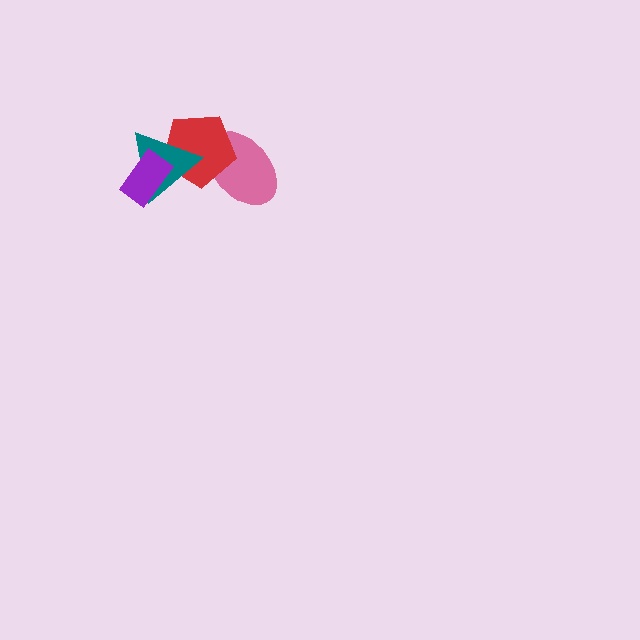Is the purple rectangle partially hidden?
No, no other shape covers it.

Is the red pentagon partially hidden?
Yes, it is partially covered by another shape.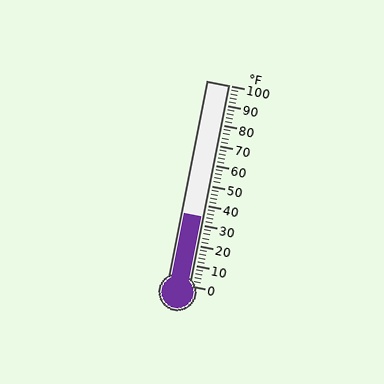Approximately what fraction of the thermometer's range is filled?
The thermometer is filled to approximately 35% of its range.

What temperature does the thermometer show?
The thermometer shows approximately 34°F.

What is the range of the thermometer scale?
The thermometer scale ranges from 0°F to 100°F.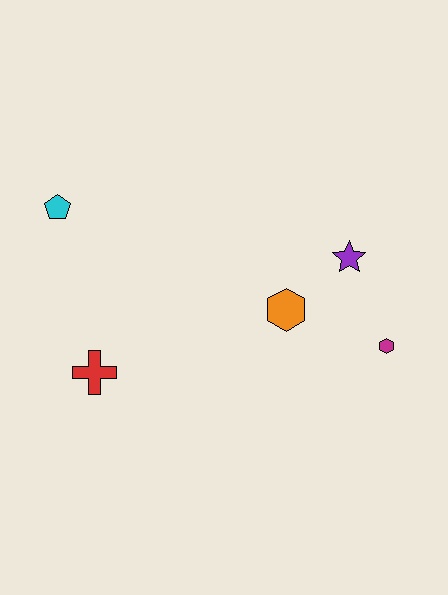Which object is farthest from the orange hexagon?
The cyan pentagon is farthest from the orange hexagon.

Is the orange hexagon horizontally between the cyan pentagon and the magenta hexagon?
Yes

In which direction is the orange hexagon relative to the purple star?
The orange hexagon is to the left of the purple star.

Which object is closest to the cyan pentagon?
The red cross is closest to the cyan pentagon.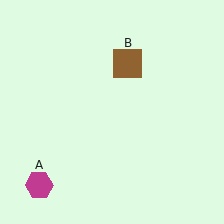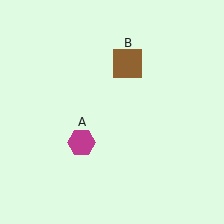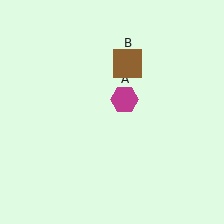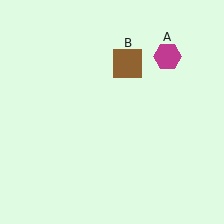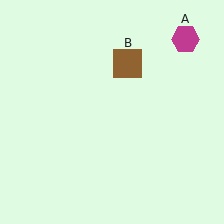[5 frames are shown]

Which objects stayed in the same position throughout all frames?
Brown square (object B) remained stationary.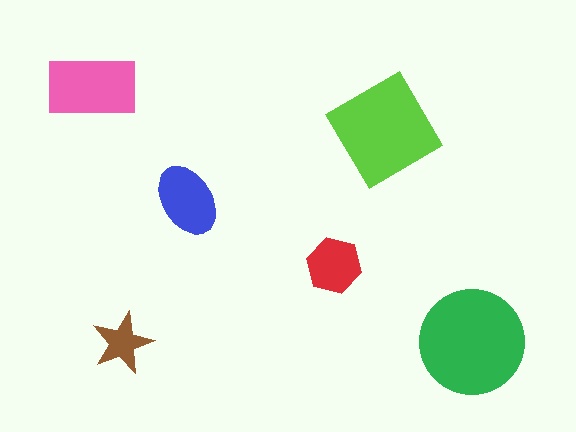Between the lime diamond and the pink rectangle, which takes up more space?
The lime diamond.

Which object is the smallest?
The brown star.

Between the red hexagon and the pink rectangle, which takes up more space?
The pink rectangle.